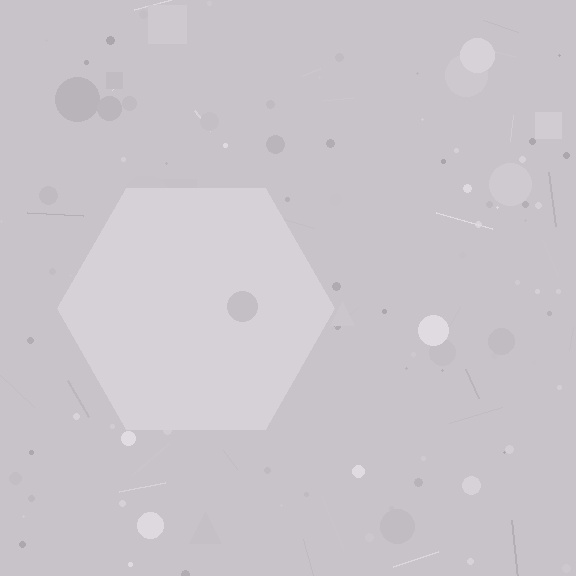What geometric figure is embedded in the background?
A hexagon is embedded in the background.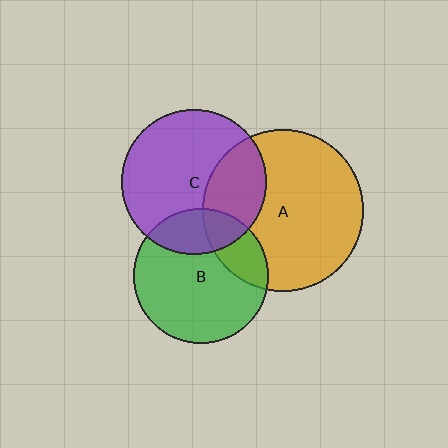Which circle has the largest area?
Circle A (orange).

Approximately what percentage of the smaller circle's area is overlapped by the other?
Approximately 25%.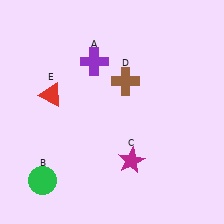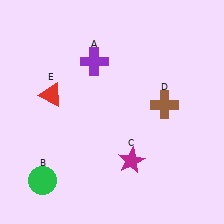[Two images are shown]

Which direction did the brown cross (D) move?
The brown cross (D) moved right.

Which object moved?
The brown cross (D) moved right.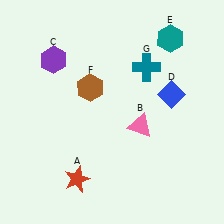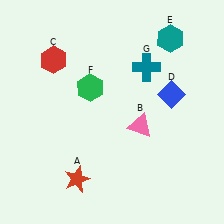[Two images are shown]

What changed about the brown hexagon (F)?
In Image 1, F is brown. In Image 2, it changed to green.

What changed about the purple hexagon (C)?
In Image 1, C is purple. In Image 2, it changed to red.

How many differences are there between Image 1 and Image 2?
There are 2 differences between the two images.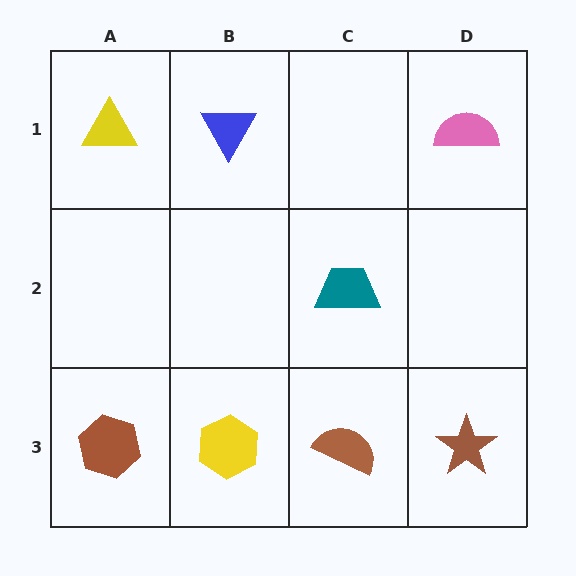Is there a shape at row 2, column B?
No, that cell is empty.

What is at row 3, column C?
A brown semicircle.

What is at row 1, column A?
A yellow triangle.